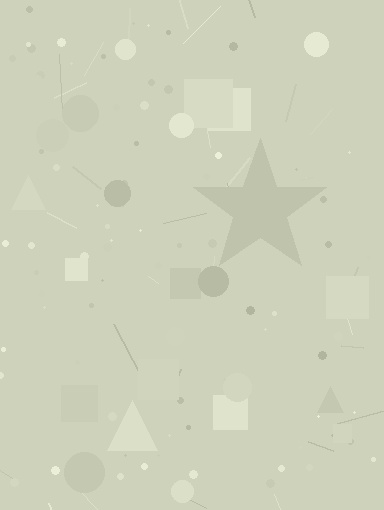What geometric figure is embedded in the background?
A star is embedded in the background.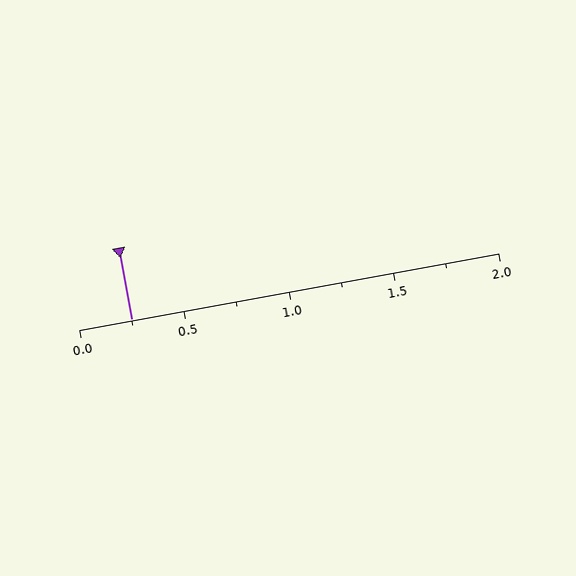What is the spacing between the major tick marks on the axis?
The major ticks are spaced 0.5 apart.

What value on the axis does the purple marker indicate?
The marker indicates approximately 0.25.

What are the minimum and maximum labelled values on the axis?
The axis runs from 0.0 to 2.0.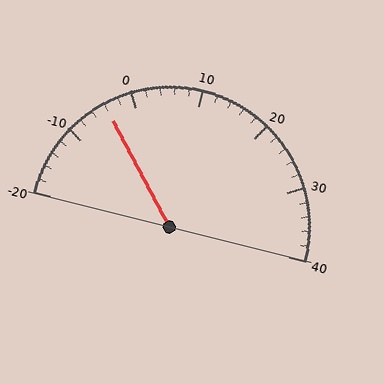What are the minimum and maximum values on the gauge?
The gauge ranges from -20 to 40.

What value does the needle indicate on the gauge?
The needle indicates approximately -4.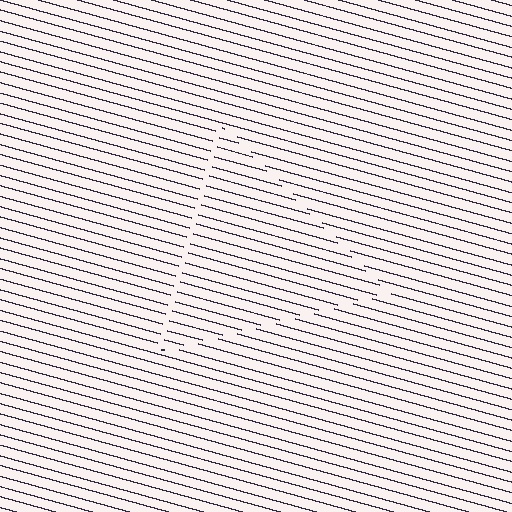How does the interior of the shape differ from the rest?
The interior of the shape contains the same grating, shifted by half a period — the contour is defined by the phase discontinuity where line-ends from the inner and outer gratings abut.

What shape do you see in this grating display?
An illusory triangle. The interior of the shape contains the same grating, shifted by half a period — the contour is defined by the phase discontinuity where line-ends from the inner and outer gratings abut.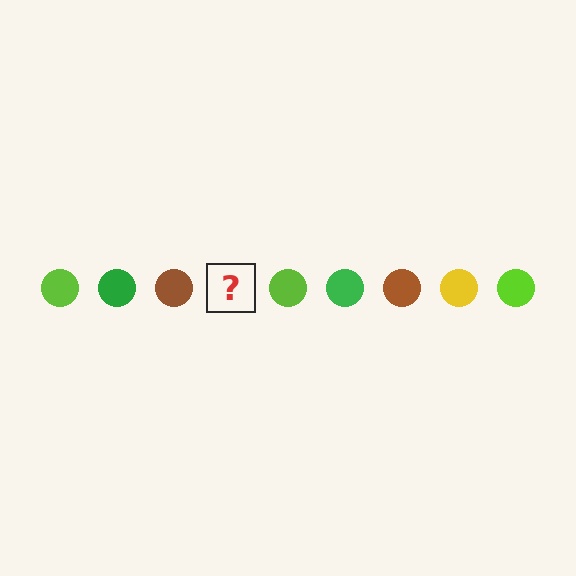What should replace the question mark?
The question mark should be replaced with a yellow circle.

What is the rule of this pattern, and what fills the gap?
The rule is that the pattern cycles through lime, green, brown, yellow circles. The gap should be filled with a yellow circle.